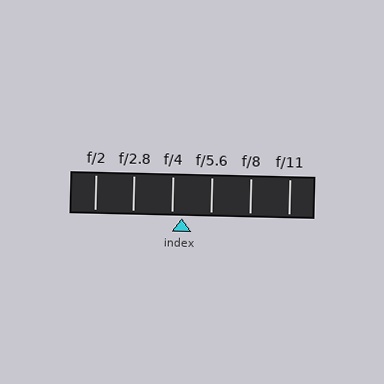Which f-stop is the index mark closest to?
The index mark is closest to f/4.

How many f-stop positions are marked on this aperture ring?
There are 6 f-stop positions marked.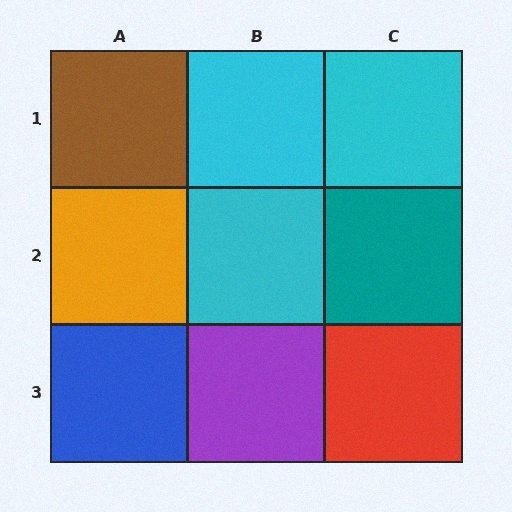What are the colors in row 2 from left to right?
Orange, cyan, teal.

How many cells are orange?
1 cell is orange.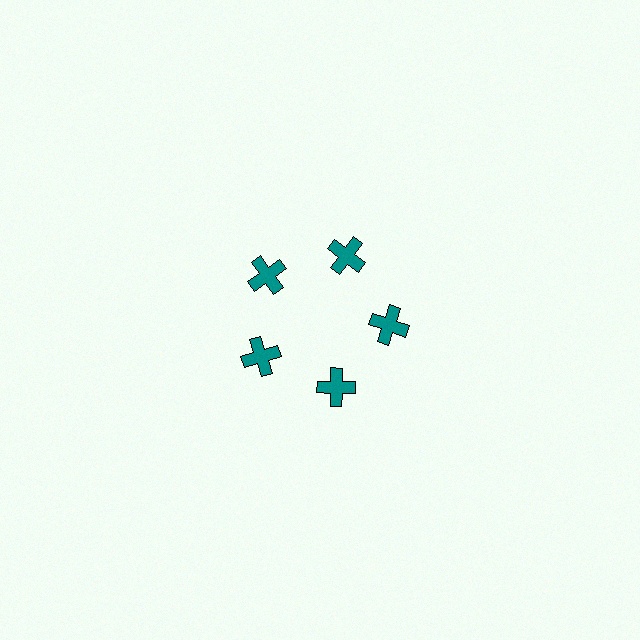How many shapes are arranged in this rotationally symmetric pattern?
There are 5 shapes, arranged in 5 groups of 1.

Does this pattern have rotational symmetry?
Yes, this pattern has 5-fold rotational symmetry. It looks the same after rotating 72 degrees around the center.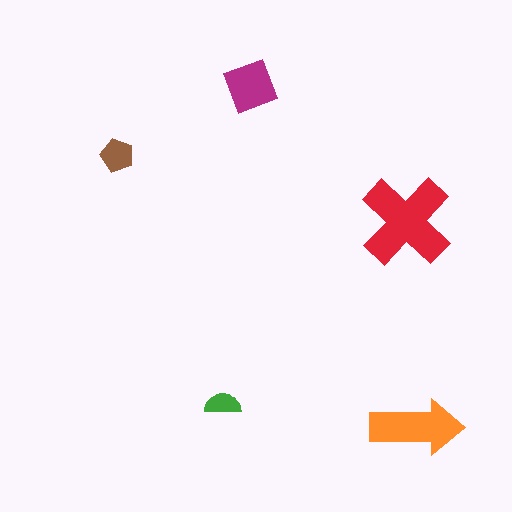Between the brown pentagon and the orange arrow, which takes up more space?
The orange arrow.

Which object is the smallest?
The green semicircle.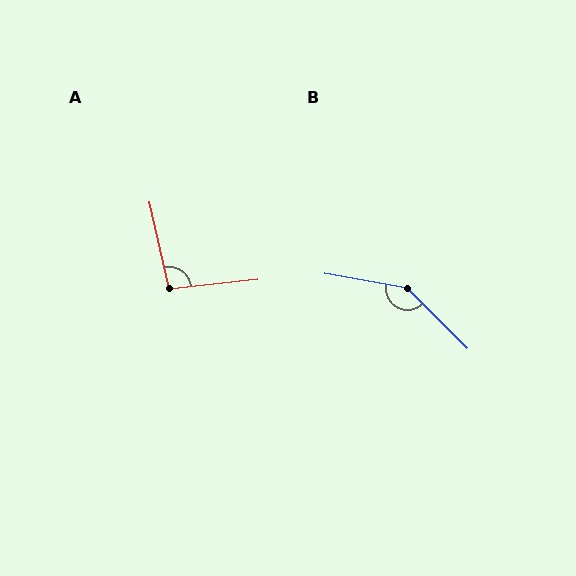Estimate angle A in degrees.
Approximately 97 degrees.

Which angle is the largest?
B, at approximately 145 degrees.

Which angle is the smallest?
A, at approximately 97 degrees.